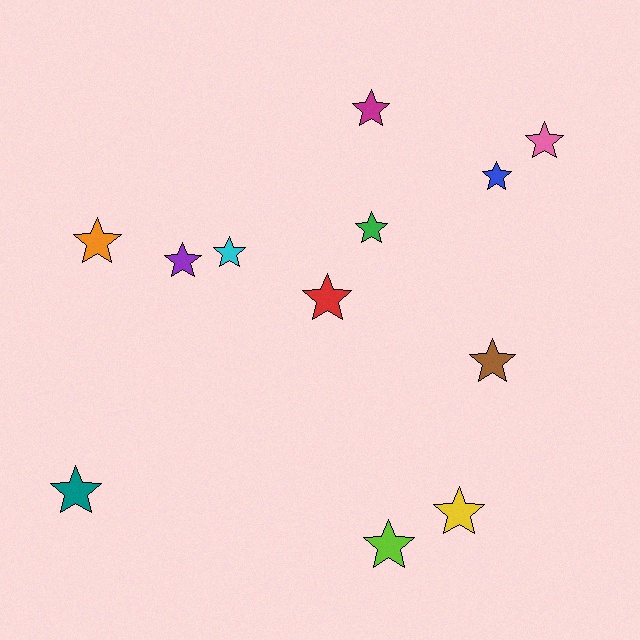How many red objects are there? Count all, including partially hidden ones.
There is 1 red object.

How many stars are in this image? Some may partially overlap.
There are 12 stars.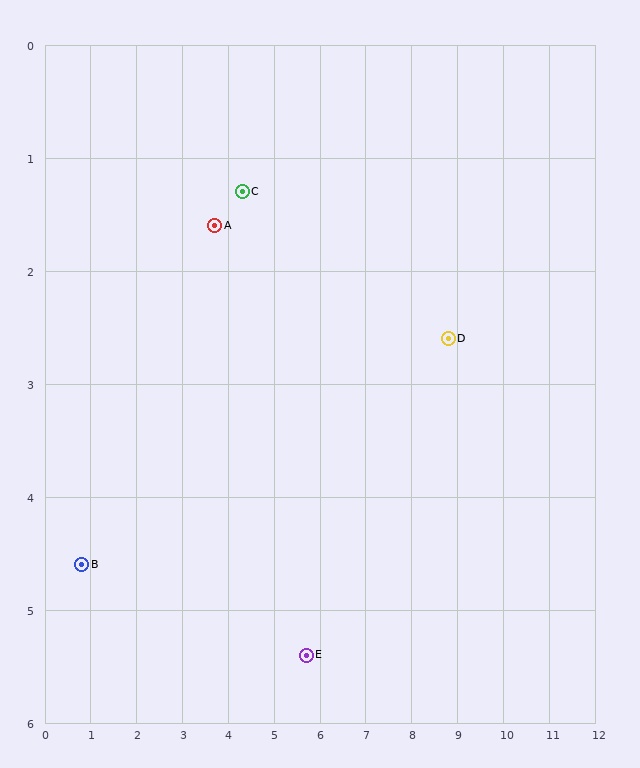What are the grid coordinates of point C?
Point C is at approximately (4.3, 1.3).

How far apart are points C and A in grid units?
Points C and A are about 0.7 grid units apart.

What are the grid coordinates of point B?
Point B is at approximately (0.8, 4.6).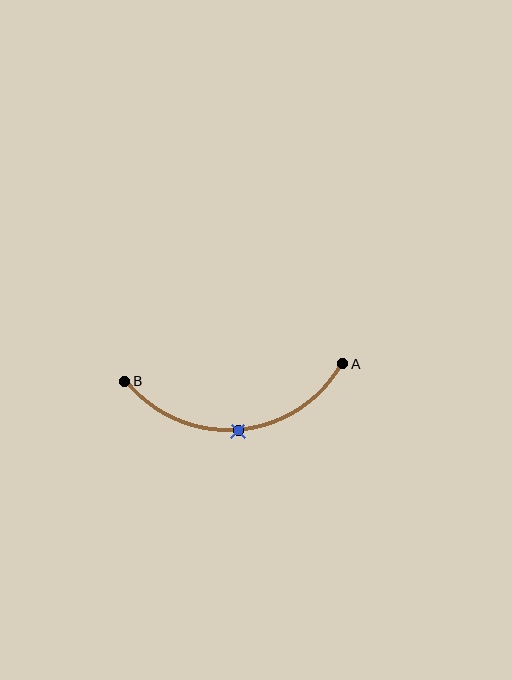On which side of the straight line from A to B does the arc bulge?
The arc bulges below the straight line connecting A and B.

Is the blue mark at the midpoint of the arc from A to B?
Yes. The blue mark lies on the arc at equal arc-length from both A and B — it is the arc midpoint.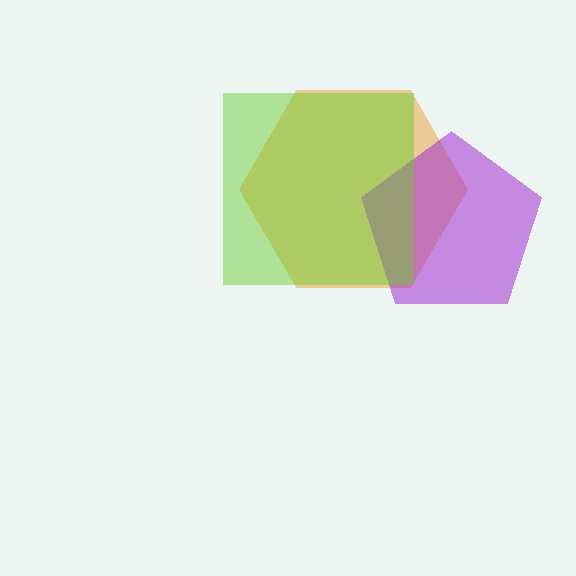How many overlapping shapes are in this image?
There are 3 overlapping shapes in the image.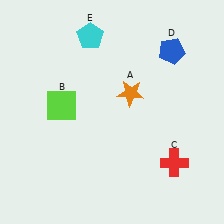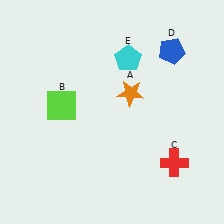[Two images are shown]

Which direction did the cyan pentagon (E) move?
The cyan pentagon (E) moved right.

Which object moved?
The cyan pentagon (E) moved right.